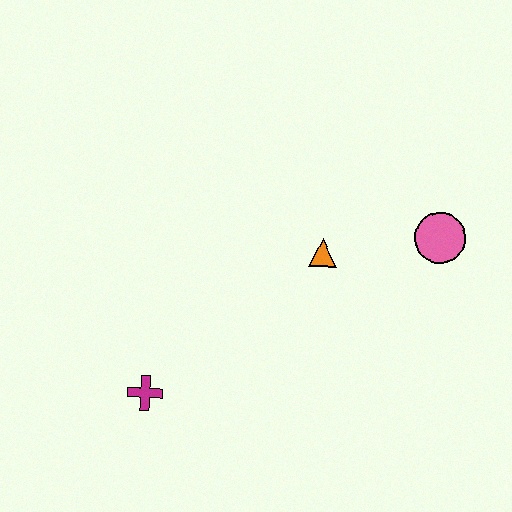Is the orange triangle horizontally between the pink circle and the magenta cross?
Yes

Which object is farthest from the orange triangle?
The magenta cross is farthest from the orange triangle.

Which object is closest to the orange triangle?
The pink circle is closest to the orange triangle.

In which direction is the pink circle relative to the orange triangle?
The pink circle is to the right of the orange triangle.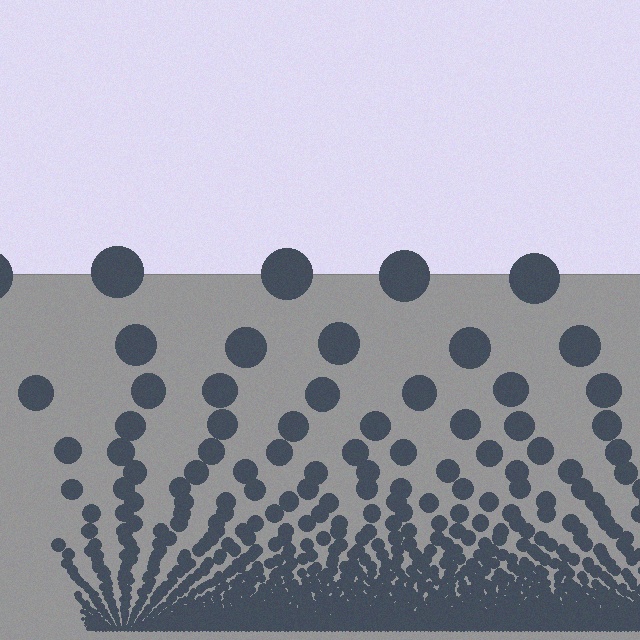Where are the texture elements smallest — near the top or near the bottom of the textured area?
Near the bottom.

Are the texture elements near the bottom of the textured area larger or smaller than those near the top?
Smaller. The gradient is inverted — elements near the bottom are smaller and denser.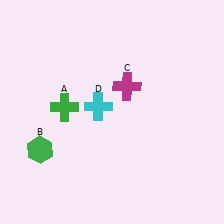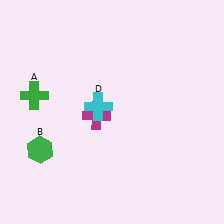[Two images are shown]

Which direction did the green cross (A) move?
The green cross (A) moved left.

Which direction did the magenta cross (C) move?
The magenta cross (C) moved left.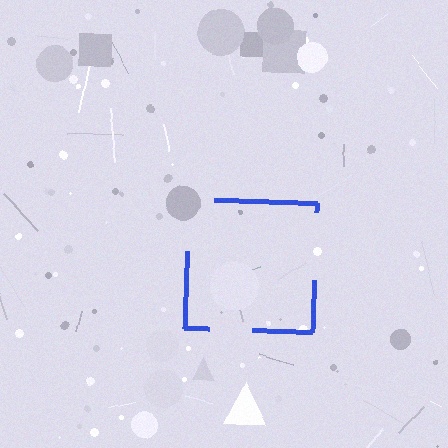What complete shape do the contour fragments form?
The contour fragments form a square.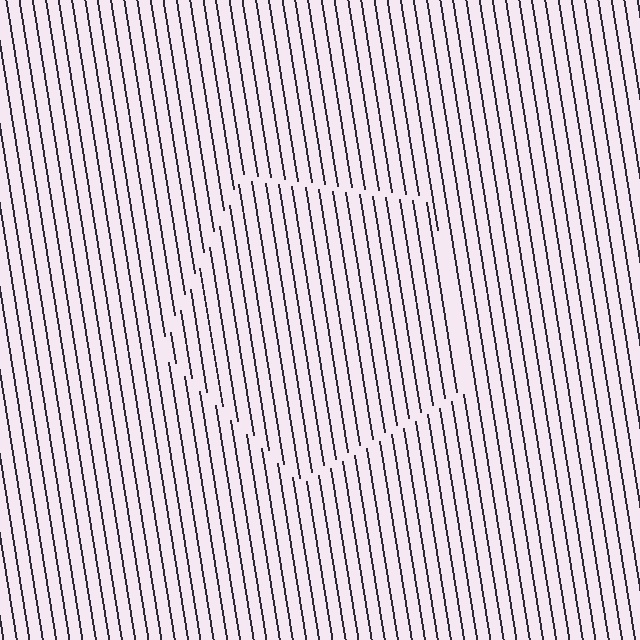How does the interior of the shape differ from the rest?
The interior of the shape contains the same grating, shifted by half a period — the contour is defined by the phase discontinuity where line-ends from the inner and outer gratings abut.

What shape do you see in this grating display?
An illusory pentagon. The interior of the shape contains the same grating, shifted by half a period — the contour is defined by the phase discontinuity where line-ends from the inner and outer gratings abut.